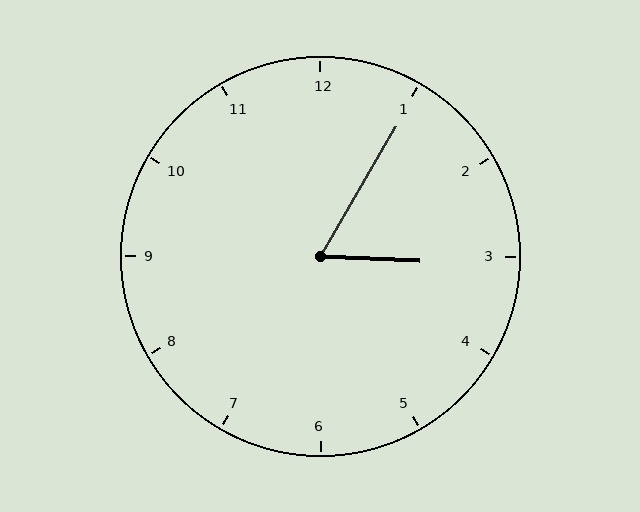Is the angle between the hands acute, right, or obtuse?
It is acute.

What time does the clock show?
3:05.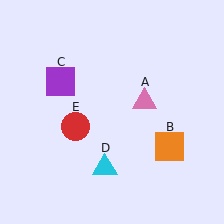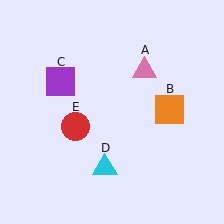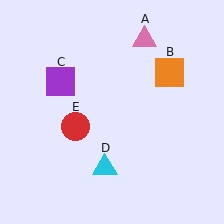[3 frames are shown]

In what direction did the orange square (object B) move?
The orange square (object B) moved up.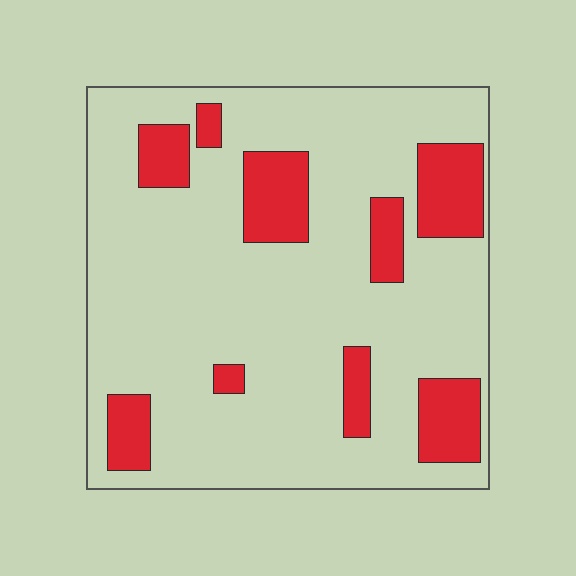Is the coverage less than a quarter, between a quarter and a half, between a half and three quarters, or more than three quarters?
Less than a quarter.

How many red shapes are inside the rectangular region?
9.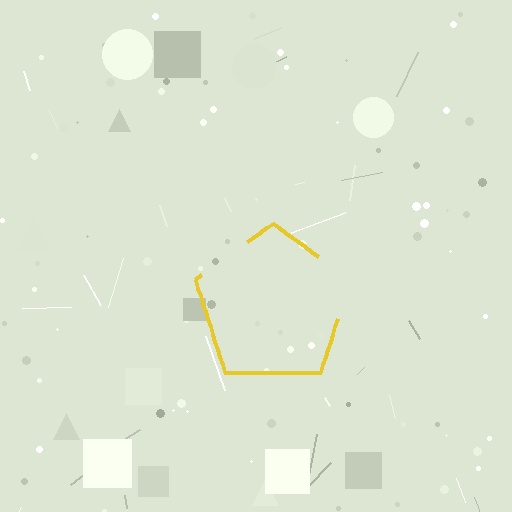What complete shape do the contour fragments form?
The contour fragments form a pentagon.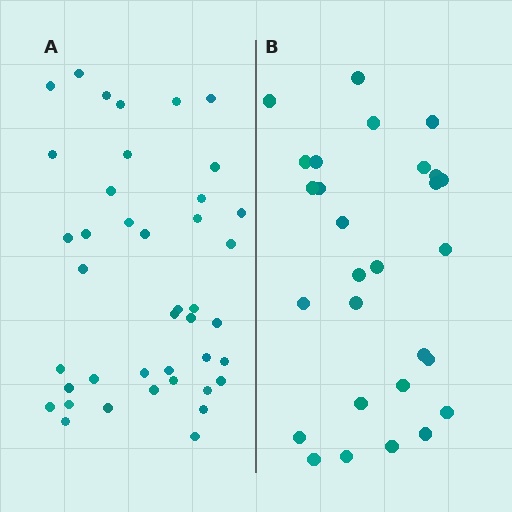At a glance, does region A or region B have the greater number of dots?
Region A (the left region) has more dots.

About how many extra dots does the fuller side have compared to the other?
Region A has approximately 15 more dots than region B.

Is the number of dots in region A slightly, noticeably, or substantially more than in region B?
Region A has substantially more. The ratio is roughly 1.5 to 1.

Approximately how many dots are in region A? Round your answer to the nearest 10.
About 40 dots. (The exact count is 41, which rounds to 40.)